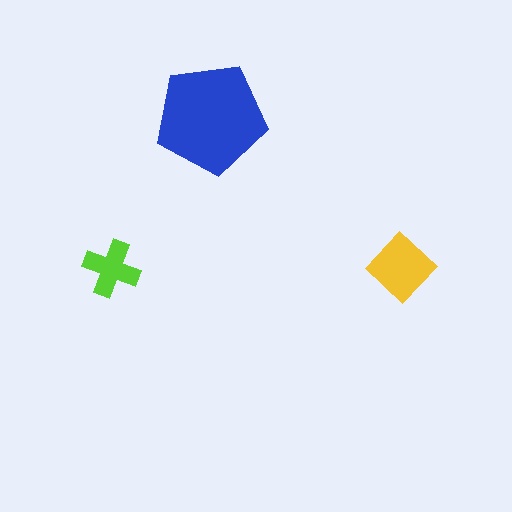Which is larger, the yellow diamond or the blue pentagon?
The blue pentagon.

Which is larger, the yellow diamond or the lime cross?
The yellow diamond.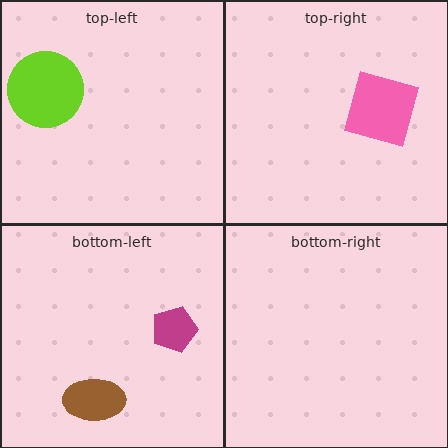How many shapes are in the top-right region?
1.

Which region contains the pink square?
The top-right region.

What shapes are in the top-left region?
The lime circle.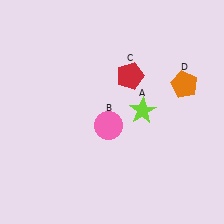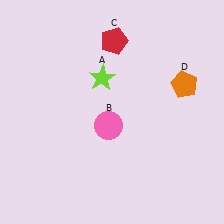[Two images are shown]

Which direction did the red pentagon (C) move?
The red pentagon (C) moved up.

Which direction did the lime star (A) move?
The lime star (A) moved left.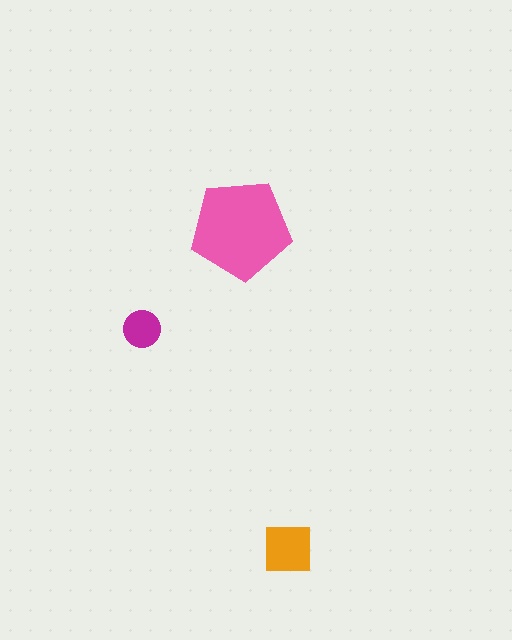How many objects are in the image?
There are 3 objects in the image.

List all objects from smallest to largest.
The magenta circle, the orange square, the pink pentagon.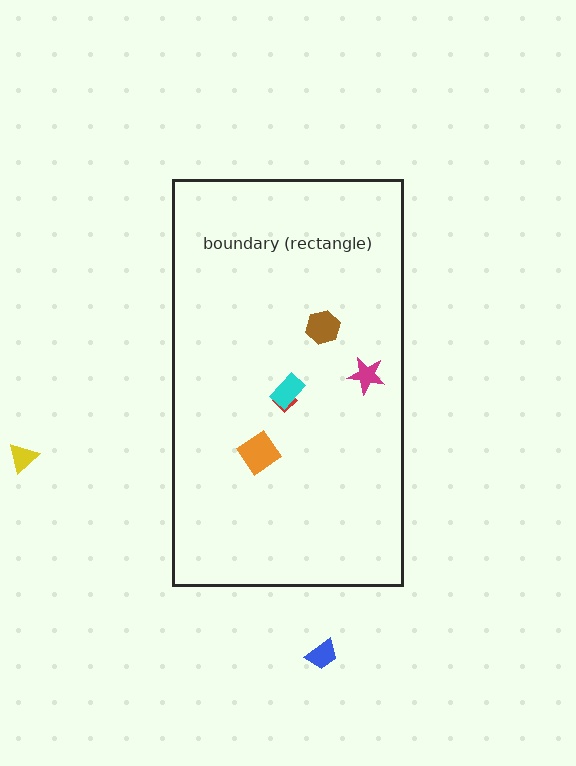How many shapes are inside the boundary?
5 inside, 2 outside.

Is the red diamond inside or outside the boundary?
Inside.